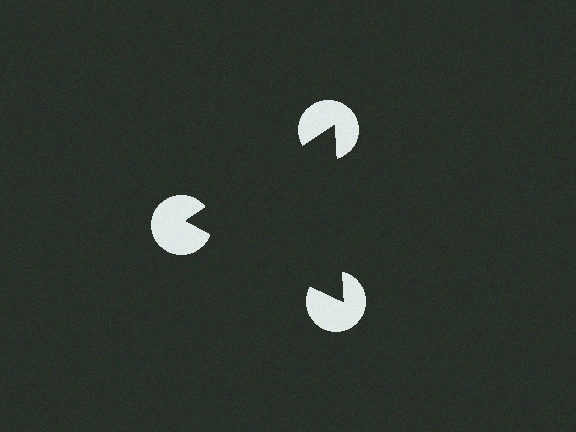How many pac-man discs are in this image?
There are 3 — one at each vertex of the illusory triangle.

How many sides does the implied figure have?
3 sides.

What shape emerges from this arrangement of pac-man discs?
An illusory triangle — its edges are inferred from the aligned wedge cuts in the pac-man discs, not physically drawn.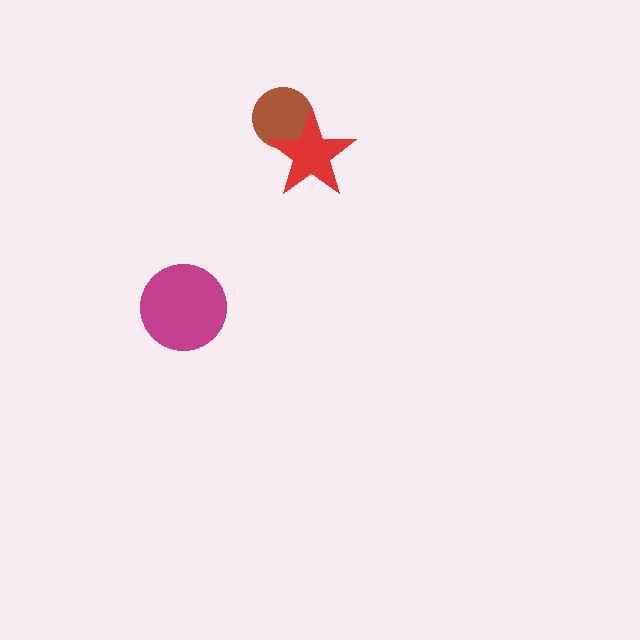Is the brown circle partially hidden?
Yes, it is partially covered by another shape.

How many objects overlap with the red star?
1 object overlaps with the red star.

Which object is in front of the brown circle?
The red star is in front of the brown circle.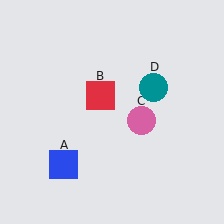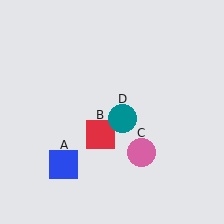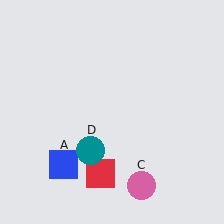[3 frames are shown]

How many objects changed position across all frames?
3 objects changed position: red square (object B), pink circle (object C), teal circle (object D).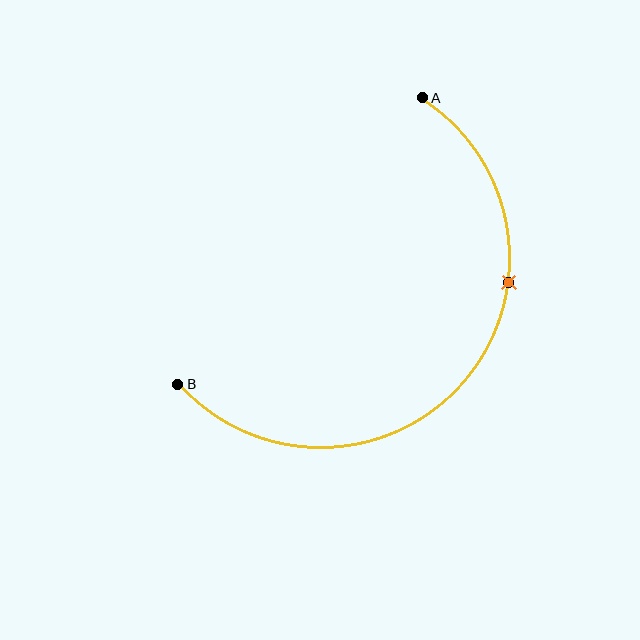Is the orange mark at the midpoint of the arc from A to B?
No. The orange mark lies on the arc but is closer to endpoint A. The arc midpoint would be at the point on the curve equidistant along the arc from both A and B.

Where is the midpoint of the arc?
The arc midpoint is the point on the curve farthest from the straight line joining A and B. It sits below and to the right of that line.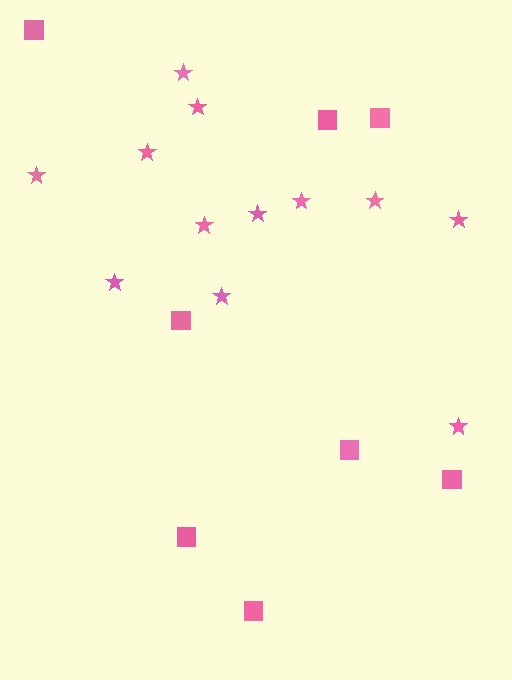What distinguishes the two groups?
There are 2 groups: one group of squares (8) and one group of stars (12).